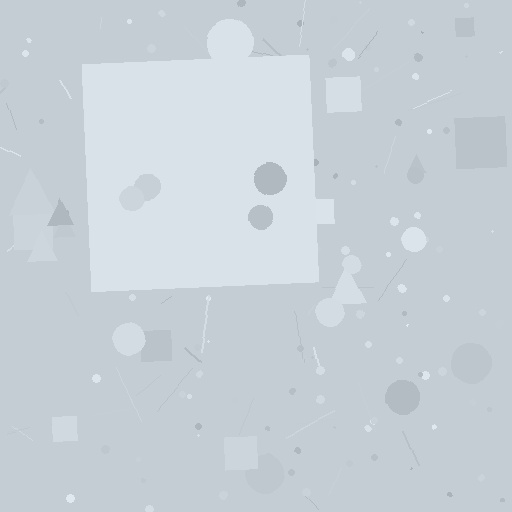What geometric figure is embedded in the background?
A square is embedded in the background.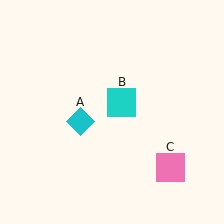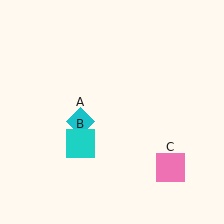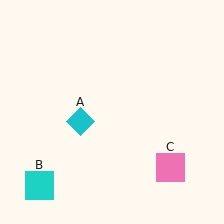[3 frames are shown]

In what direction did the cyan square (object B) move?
The cyan square (object B) moved down and to the left.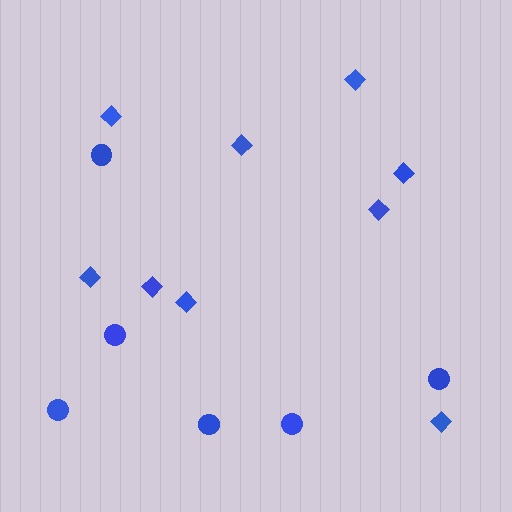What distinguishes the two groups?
There are 2 groups: one group of diamonds (9) and one group of circles (6).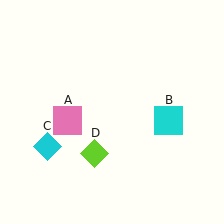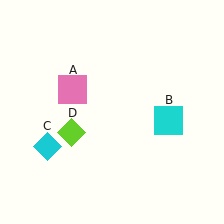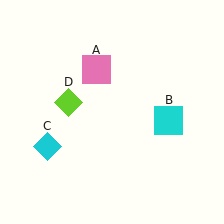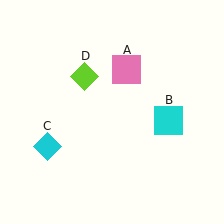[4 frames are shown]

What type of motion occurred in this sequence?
The pink square (object A), lime diamond (object D) rotated clockwise around the center of the scene.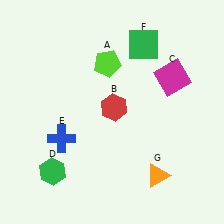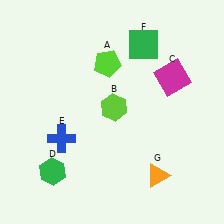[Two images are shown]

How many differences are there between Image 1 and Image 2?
There is 1 difference between the two images.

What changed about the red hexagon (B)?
In Image 1, B is red. In Image 2, it changed to lime.